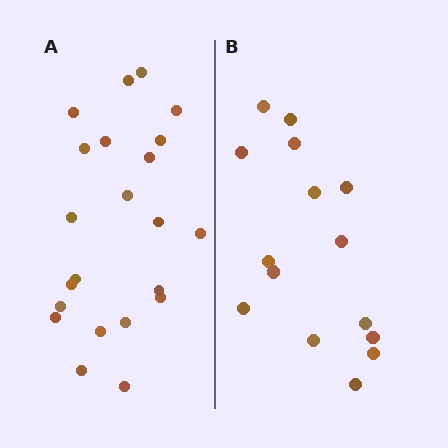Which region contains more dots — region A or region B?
Region A (the left region) has more dots.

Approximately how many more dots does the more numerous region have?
Region A has roughly 8 or so more dots than region B.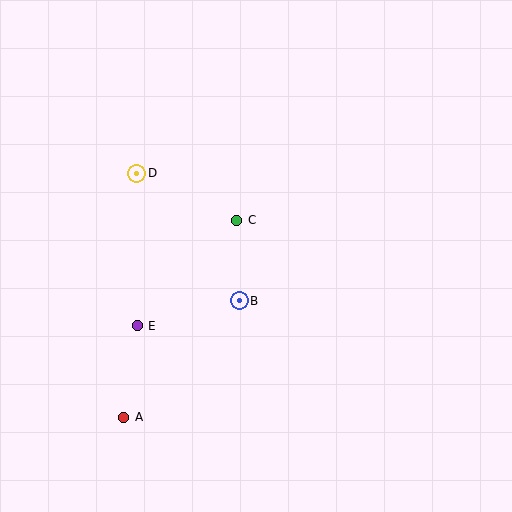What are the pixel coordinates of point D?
Point D is at (137, 173).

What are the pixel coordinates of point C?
Point C is at (237, 220).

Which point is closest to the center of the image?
Point C at (237, 220) is closest to the center.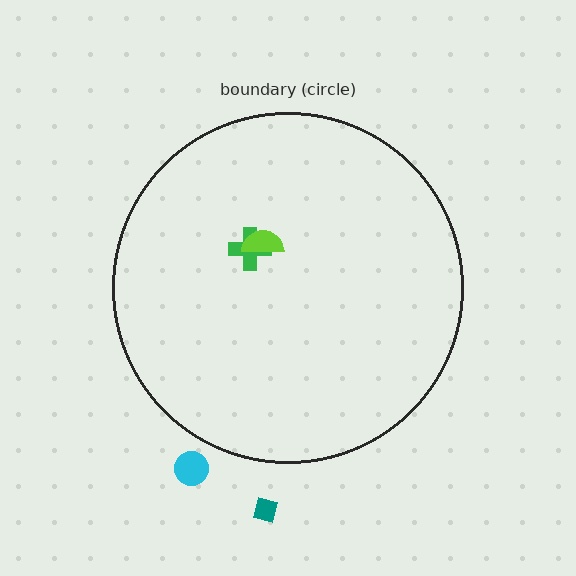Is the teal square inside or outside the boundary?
Outside.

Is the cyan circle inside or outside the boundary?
Outside.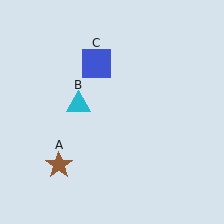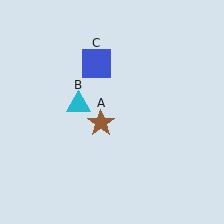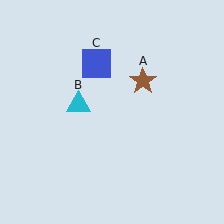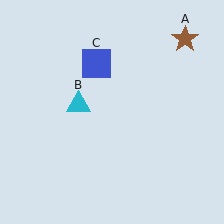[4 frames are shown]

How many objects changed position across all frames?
1 object changed position: brown star (object A).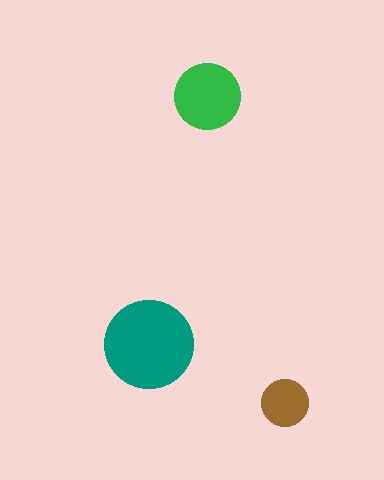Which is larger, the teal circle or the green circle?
The teal one.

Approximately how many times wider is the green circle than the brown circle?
About 1.5 times wider.